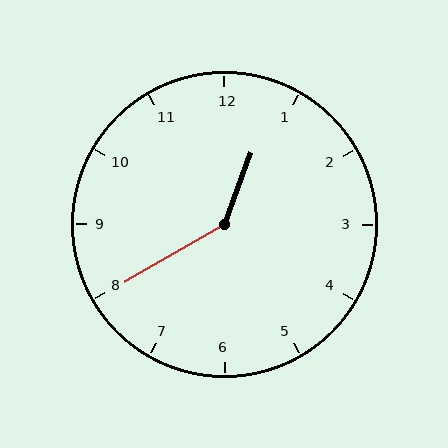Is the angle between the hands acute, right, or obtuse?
It is obtuse.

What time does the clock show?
12:40.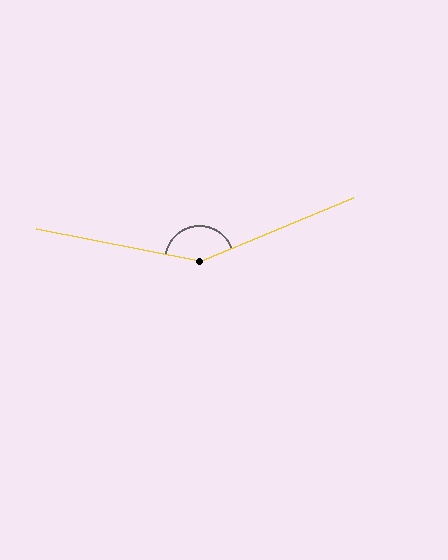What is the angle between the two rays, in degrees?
Approximately 146 degrees.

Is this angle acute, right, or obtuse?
It is obtuse.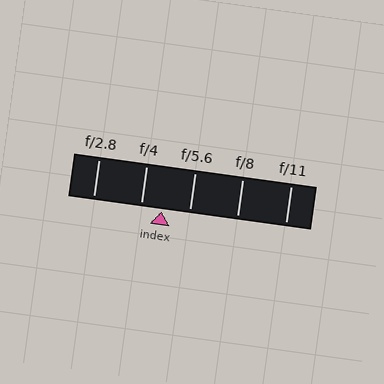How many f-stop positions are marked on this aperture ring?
There are 5 f-stop positions marked.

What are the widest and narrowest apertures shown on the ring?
The widest aperture shown is f/2.8 and the narrowest is f/11.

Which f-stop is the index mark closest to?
The index mark is closest to f/4.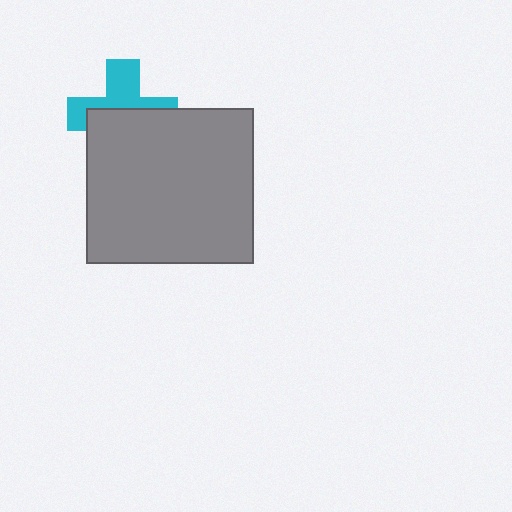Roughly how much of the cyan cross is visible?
A small part of it is visible (roughly 45%).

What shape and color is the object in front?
The object in front is a gray rectangle.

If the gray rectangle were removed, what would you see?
You would see the complete cyan cross.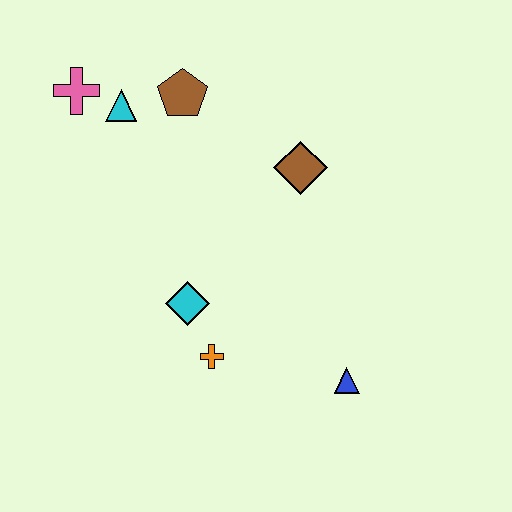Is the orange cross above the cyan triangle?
No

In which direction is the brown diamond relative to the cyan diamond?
The brown diamond is above the cyan diamond.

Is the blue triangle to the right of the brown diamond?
Yes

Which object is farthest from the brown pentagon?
The blue triangle is farthest from the brown pentagon.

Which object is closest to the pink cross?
The cyan triangle is closest to the pink cross.